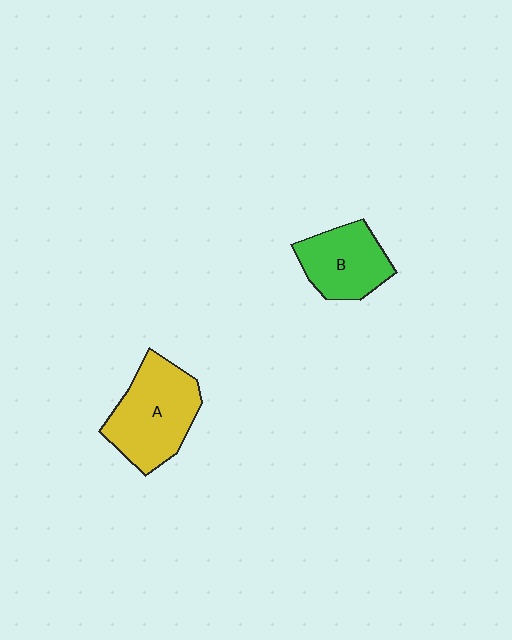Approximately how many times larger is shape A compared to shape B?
Approximately 1.4 times.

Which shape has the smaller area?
Shape B (green).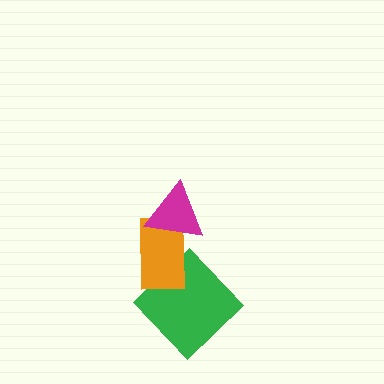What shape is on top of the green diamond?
The orange rectangle is on top of the green diamond.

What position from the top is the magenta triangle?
The magenta triangle is 1st from the top.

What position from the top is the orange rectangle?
The orange rectangle is 2nd from the top.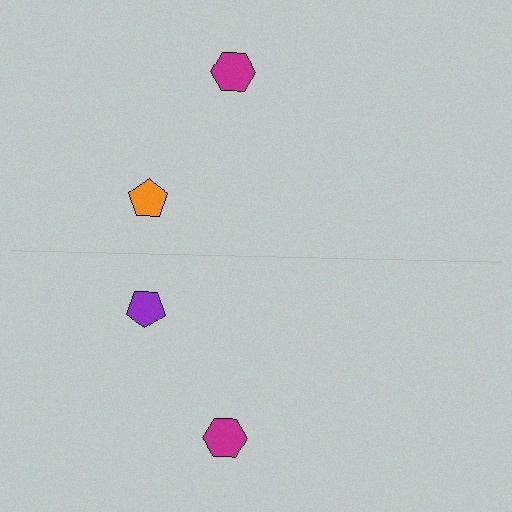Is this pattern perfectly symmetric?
No, the pattern is not perfectly symmetric. The purple pentagon on the bottom side breaks the symmetry — its mirror counterpart is orange.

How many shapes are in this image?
There are 4 shapes in this image.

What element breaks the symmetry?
The purple pentagon on the bottom side breaks the symmetry — its mirror counterpart is orange.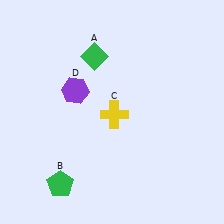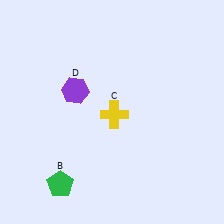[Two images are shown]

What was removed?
The green diamond (A) was removed in Image 2.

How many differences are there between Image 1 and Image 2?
There is 1 difference between the two images.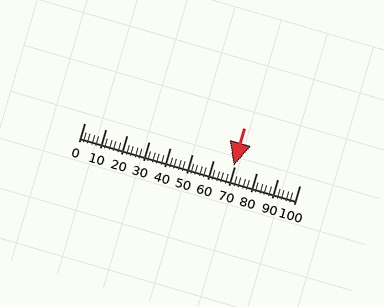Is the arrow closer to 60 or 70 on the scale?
The arrow is closer to 70.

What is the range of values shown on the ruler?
The ruler shows values from 0 to 100.